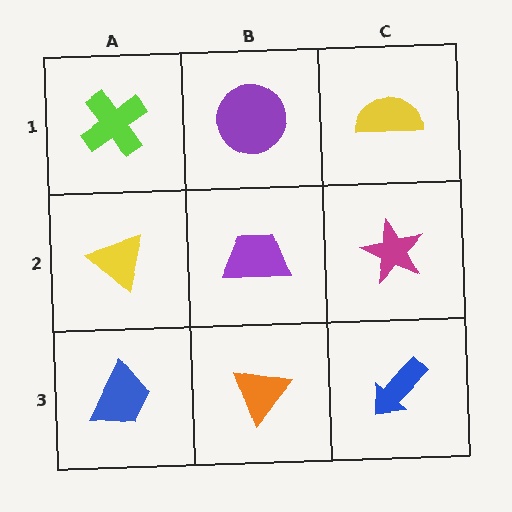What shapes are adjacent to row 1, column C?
A magenta star (row 2, column C), a purple circle (row 1, column B).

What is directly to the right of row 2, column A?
A purple trapezoid.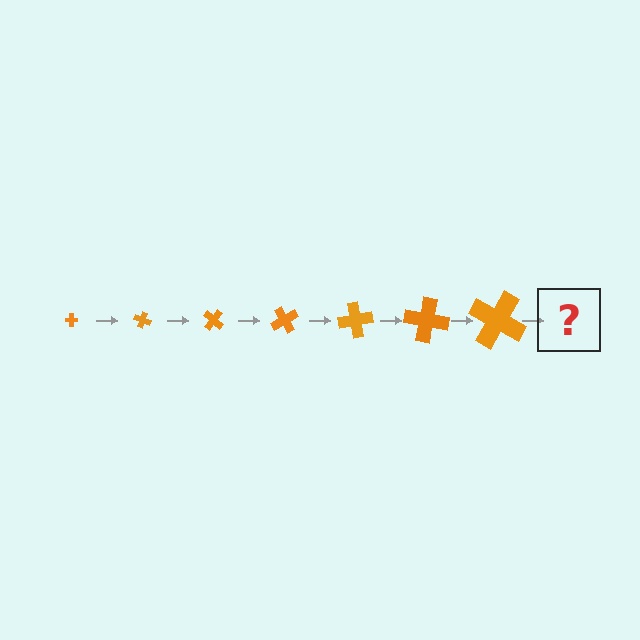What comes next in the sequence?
The next element should be a cross, larger than the previous one and rotated 140 degrees from the start.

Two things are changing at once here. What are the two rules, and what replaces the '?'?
The two rules are that the cross grows larger each step and it rotates 20 degrees each step. The '?' should be a cross, larger than the previous one and rotated 140 degrees from the start.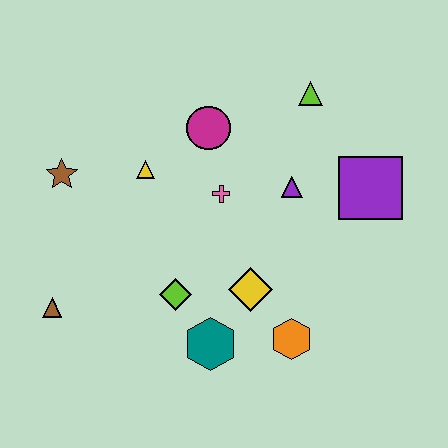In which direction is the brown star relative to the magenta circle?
The brown star is to the left of the magenta circle.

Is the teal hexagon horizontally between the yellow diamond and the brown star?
Yes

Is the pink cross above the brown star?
No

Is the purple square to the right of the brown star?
Yes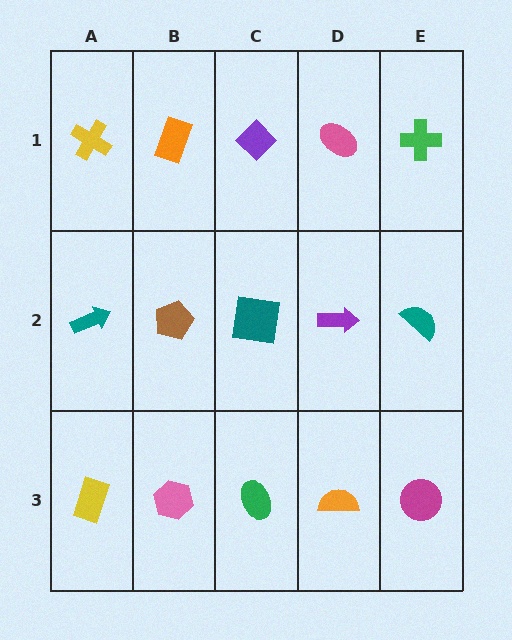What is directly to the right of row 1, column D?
A green cross.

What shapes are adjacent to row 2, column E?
A green cross (row 1, column E), a magenta circle (row 3, column E), a purple arrow (row 2, column D).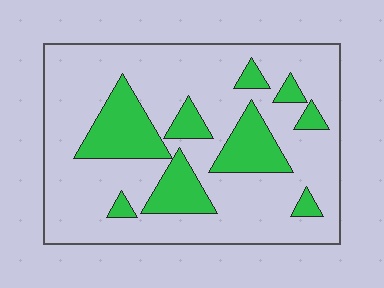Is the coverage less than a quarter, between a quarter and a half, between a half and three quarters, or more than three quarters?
Less than a quarter.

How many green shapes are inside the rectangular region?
9.